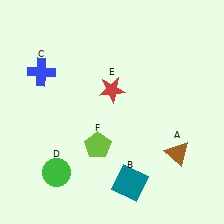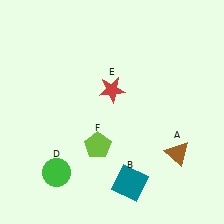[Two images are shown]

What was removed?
The blue cross (C) was removed in Image 2.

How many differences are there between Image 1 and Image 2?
There is 1 difference between the two images.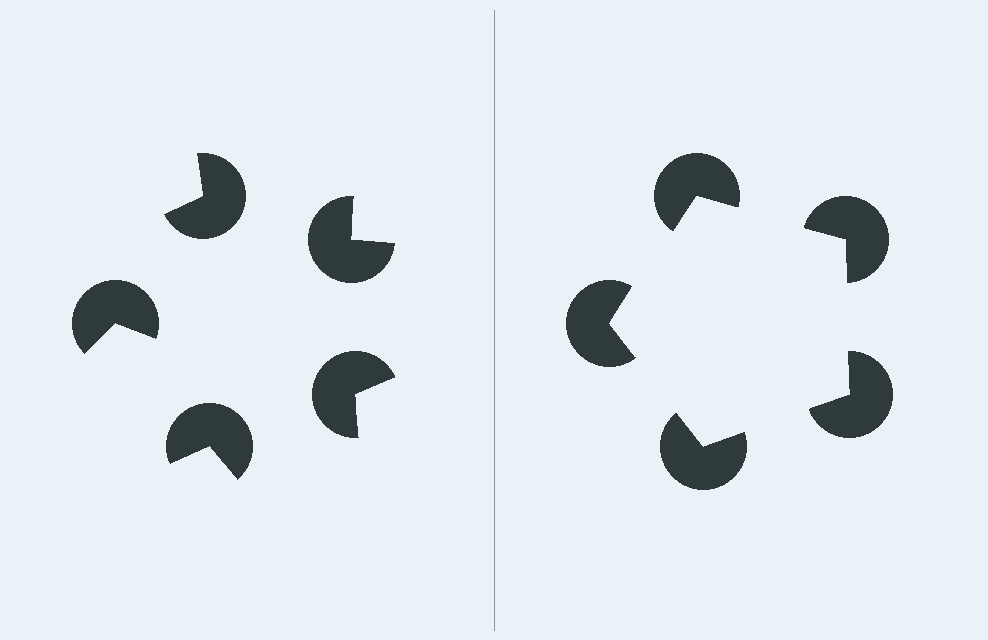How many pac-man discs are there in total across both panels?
10 — 5 on each side.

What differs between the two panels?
The pac-man discs are positioned identically on both sides; only the wedge orientations differ. On the right they align to a pentagon; on the left they are misaligned.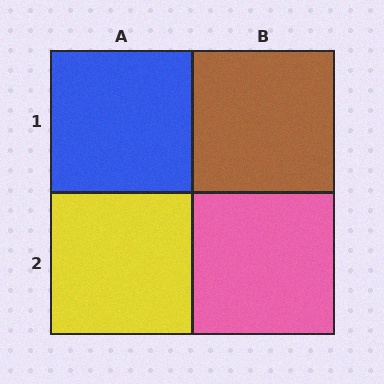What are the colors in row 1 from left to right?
Blue, brown.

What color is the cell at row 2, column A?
Yellow.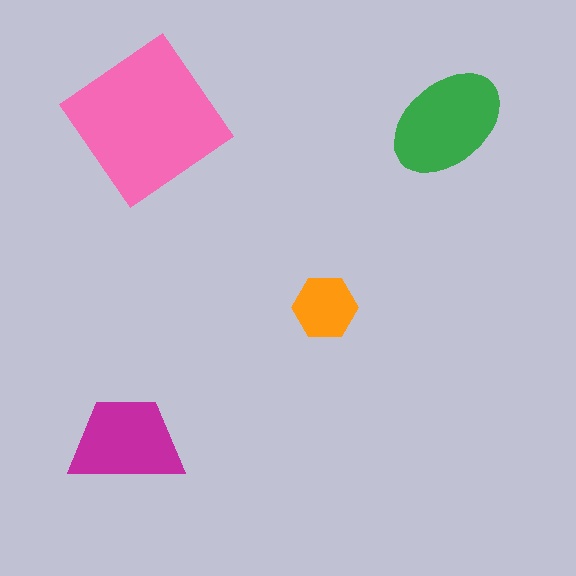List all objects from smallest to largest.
The orange hexagon, the magenta trapezoid, the green ellipse, the pink diamond.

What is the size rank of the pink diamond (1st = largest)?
1st.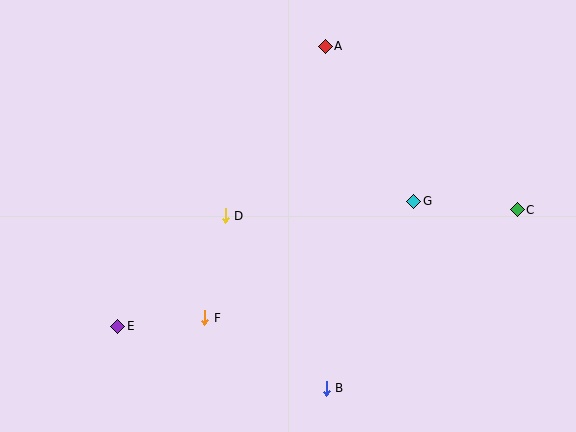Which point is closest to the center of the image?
Point D at (225, 216) is closest to the center.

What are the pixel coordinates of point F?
Point F is at (205, 318).